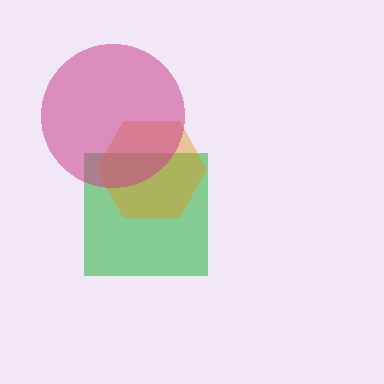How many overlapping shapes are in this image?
There are 3 overlapping shapes in the image.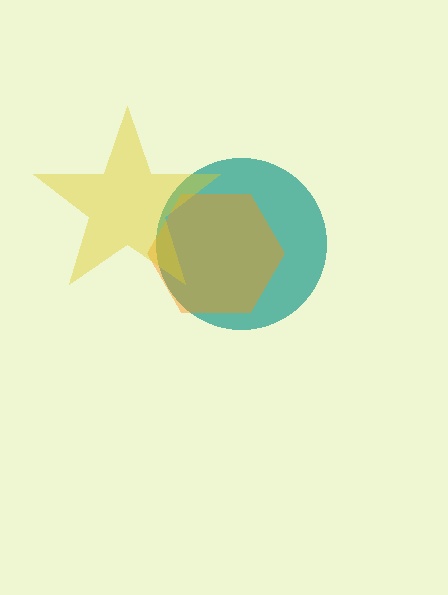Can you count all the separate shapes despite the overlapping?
Yes, there are 3 separate shapes.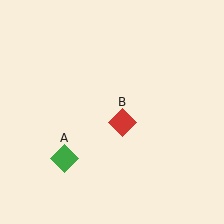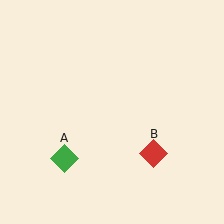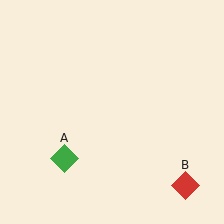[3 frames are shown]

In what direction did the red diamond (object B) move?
The red diamond (object B) moved down and to the right.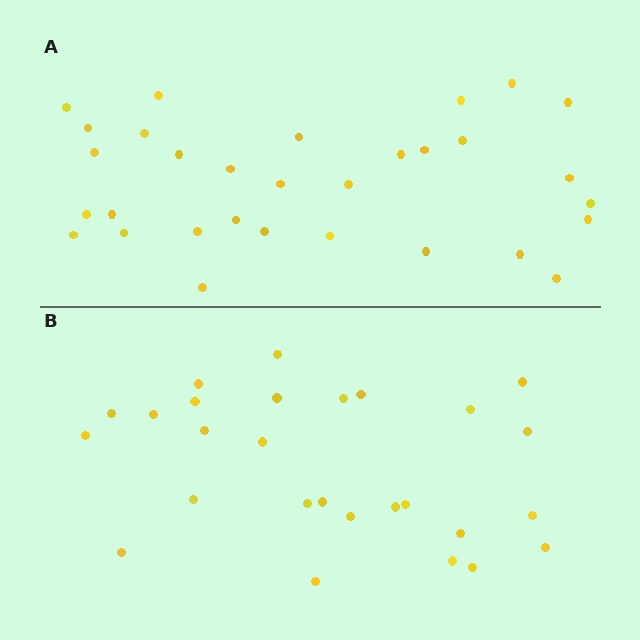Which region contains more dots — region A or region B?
Region A (the top region) has more dots.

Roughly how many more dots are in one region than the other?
Region A has about 4 more dots than region B.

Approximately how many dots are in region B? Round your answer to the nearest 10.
About 30 dots. (The exact count is 27, which rounds to 30.)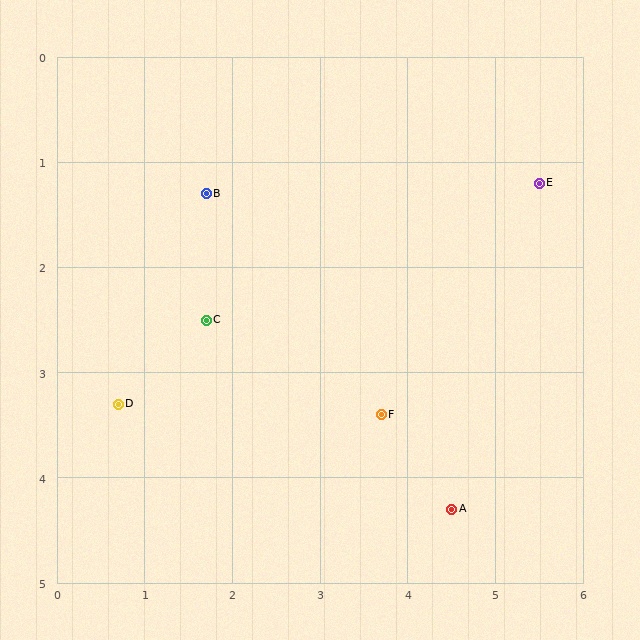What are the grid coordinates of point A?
Point A is at approximately (4.5, 4.3).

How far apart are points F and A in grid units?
Points F and A are about 1.2 grid units apart.